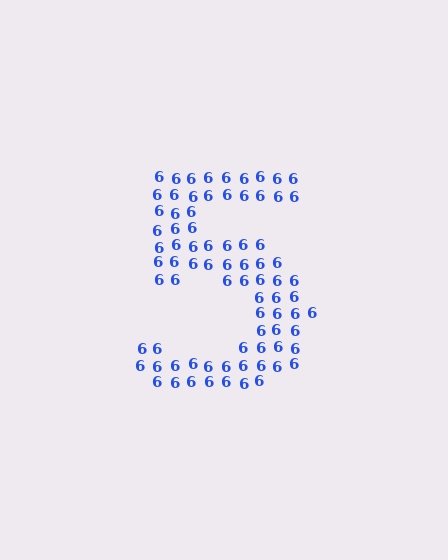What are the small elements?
The small elements are digit 6's.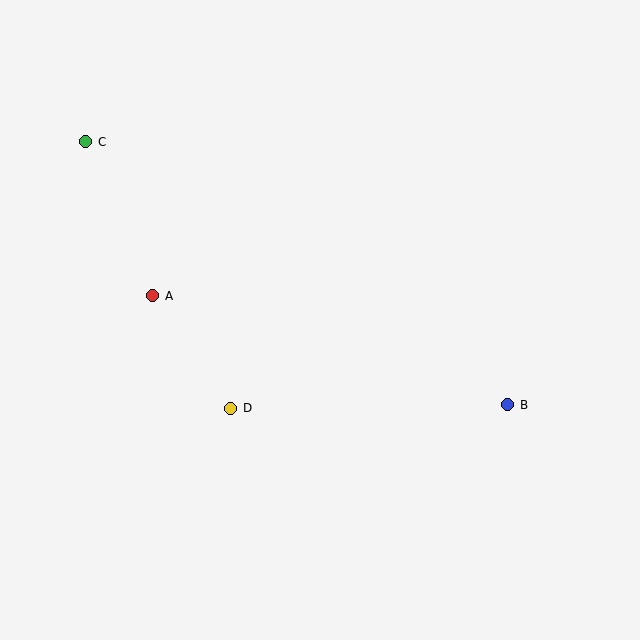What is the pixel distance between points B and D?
The distance between B and D is 277 pixels.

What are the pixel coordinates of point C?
Point C is at (86, 142).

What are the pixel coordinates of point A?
Point A is at (153, 296).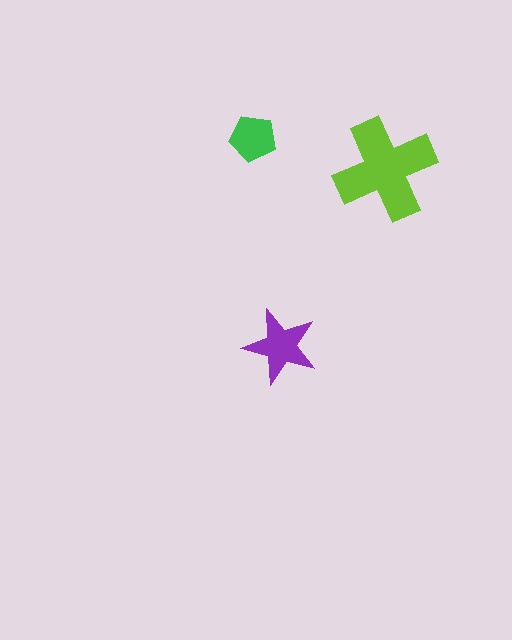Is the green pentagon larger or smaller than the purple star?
Smaller.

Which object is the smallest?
The green pentagon.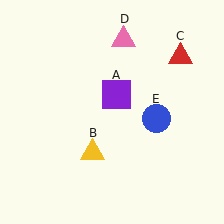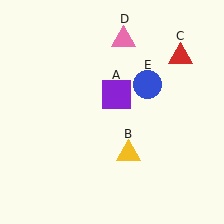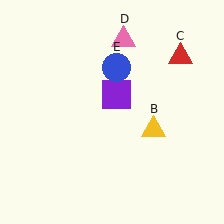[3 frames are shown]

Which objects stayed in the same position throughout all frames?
Purple square (object A) and red triangle (object C) and pink triangle (object D) remained stationary.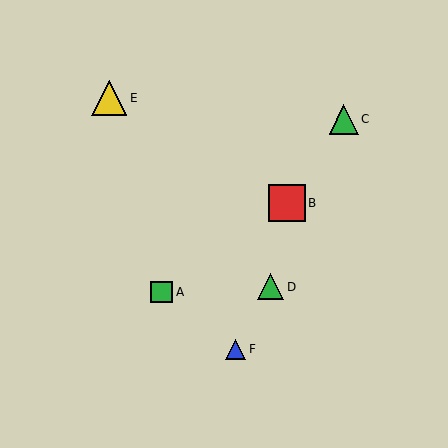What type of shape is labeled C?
Shape C is a green triangle.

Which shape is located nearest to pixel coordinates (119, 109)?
The yellow triangle (labeled E) at (109, 98) is nearest to that location.